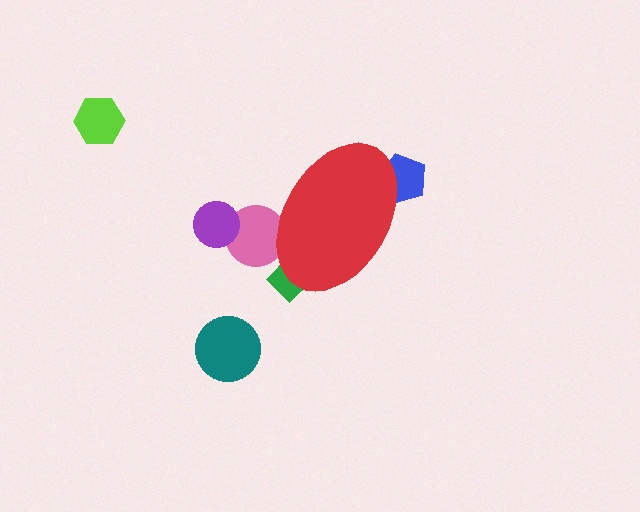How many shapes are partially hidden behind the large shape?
3 shapes are partially hidden.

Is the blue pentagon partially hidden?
Yes, the blue pentagon is partially hidden behind the red ellipse.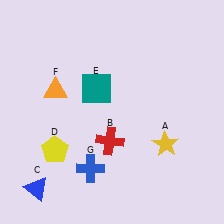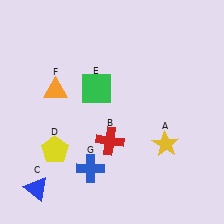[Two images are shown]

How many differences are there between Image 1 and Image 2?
There is 1 difference between the two images.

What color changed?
The square (E) changed from teal in Image 1 to green in Image 2.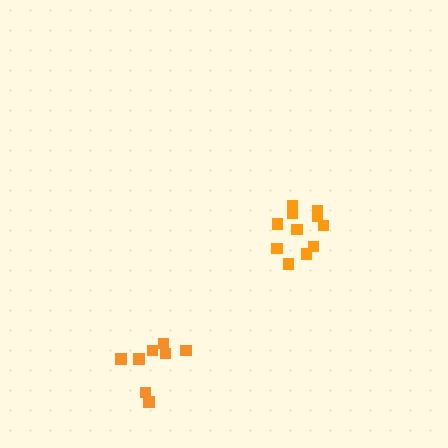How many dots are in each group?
Group 1: 8 dots, Group 2: 11 dots (19 total).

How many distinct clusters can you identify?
There are 2 distinct clusters.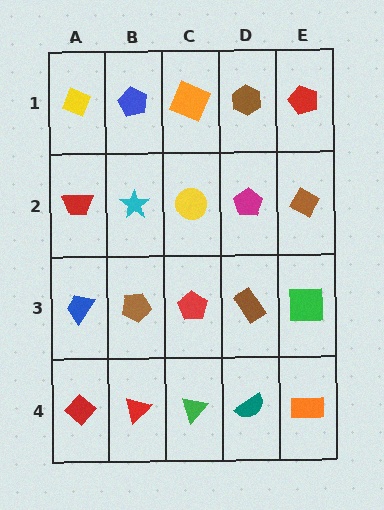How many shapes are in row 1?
5 shapes.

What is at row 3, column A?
A blue trapezoid.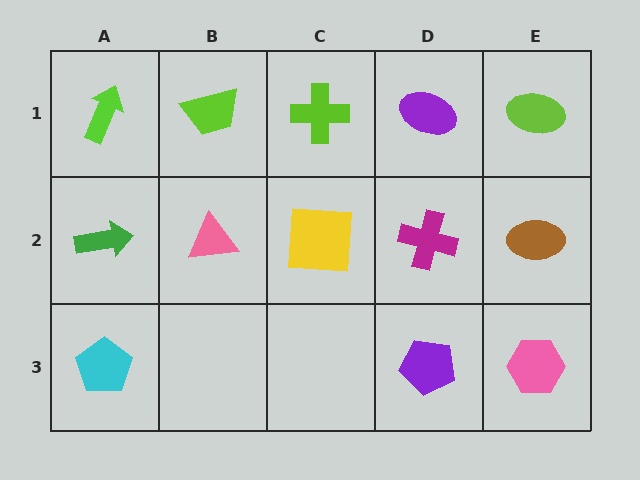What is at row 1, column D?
A purple ellipse.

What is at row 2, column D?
A magenta cross.